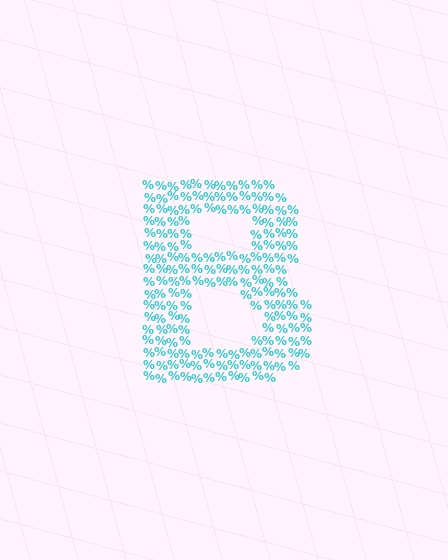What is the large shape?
The large shape is the letter B.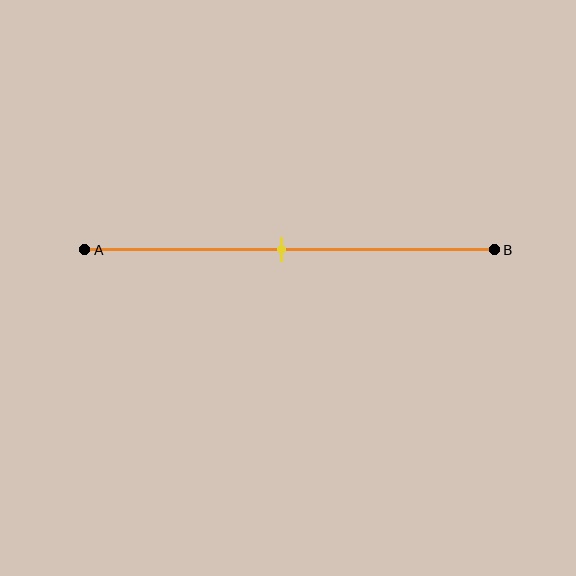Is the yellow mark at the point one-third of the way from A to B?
No, the mark is at about 50% from A, not at the 33% one-third point.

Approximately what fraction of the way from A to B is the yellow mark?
The yellow mark is approximately 50% of the way from A to B.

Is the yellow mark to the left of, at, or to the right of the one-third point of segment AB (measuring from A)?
The yellow mark is to the right of the one-third point of segment AB.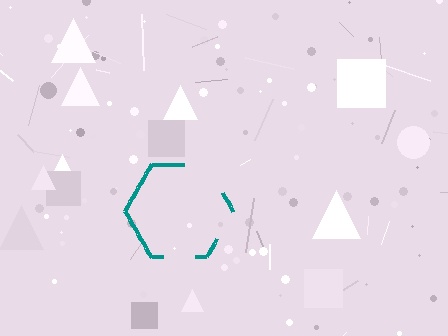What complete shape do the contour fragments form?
The contour fragments form a hexagon.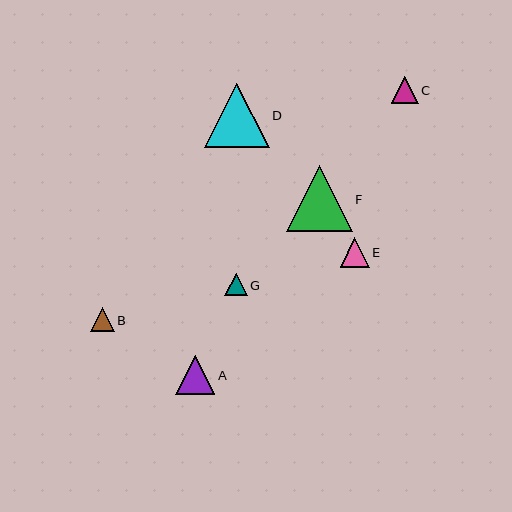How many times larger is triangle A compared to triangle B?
Triangle A is approximately 1.7 times the size of triangle B.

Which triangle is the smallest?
Triangle G is the smallest with a size of approximately 22 pixels.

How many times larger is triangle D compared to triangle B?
Triangle D is approximately 2.7 times the size of triangle B.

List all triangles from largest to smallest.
From largest to smallest: F, D, A, E, C, B, G.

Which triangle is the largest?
Triangle F is the largest with a size of approximately 66 pixels.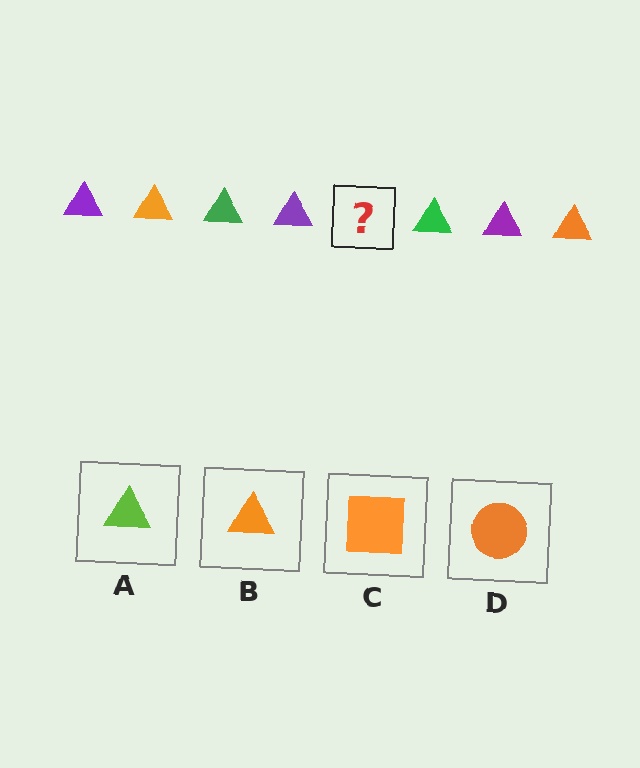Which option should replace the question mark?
Option B.